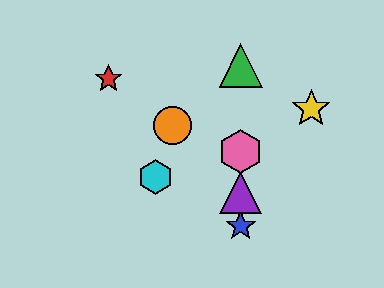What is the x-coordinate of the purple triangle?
The purple triangle is at x≈241.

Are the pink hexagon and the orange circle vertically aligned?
No, the pink hexagon is at x≈241 and the orange circle is at x≈173.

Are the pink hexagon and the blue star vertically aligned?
Yes, both are at x≈241.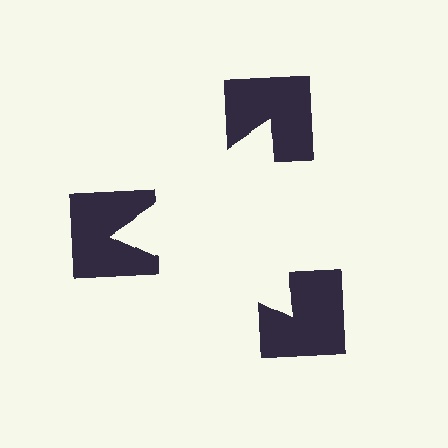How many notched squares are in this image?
There are 3 — one at each vertex of the illusory triangle.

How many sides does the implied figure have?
3 sides.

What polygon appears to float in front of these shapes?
An illusory triangle — its edges are inferred from the aligned wedge cuts in the notched squares, not physically drawn.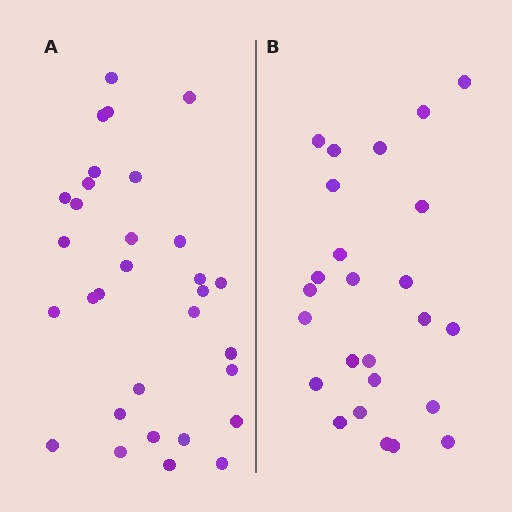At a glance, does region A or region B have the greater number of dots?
Region A (the left region) has more dots.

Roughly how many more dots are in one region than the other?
Region A has about 6 more dots than region B.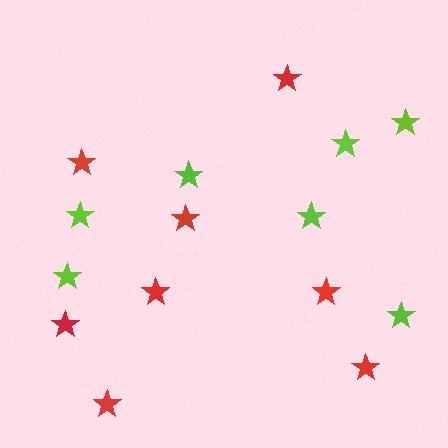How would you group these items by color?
There are 2 groups: one group of red stars (8) and one group of lime stars (7).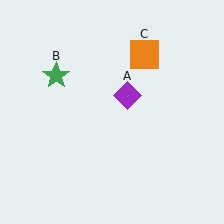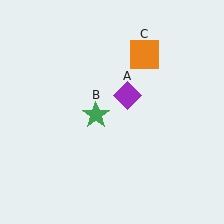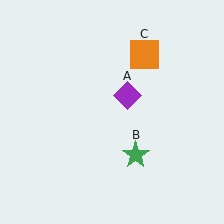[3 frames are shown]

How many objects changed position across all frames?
1 object changed position: green star (object B).